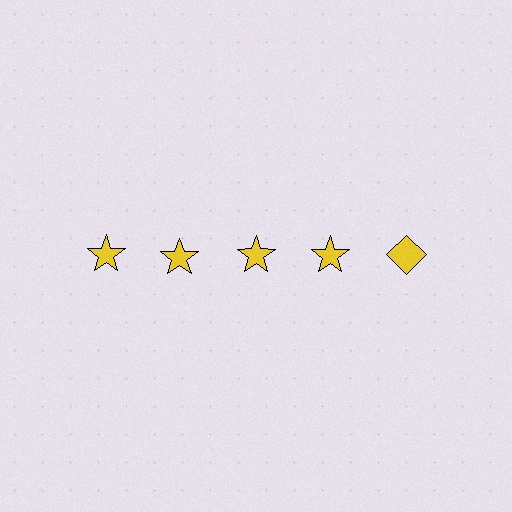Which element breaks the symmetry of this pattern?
The yellow diamond in the top row, rightmost column breaks the symmetry. All other shapes are yellow stars.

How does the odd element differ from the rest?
It has a different shape: diamond instead of star.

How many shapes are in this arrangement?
There are 5 shapes arranged in a grid pattern.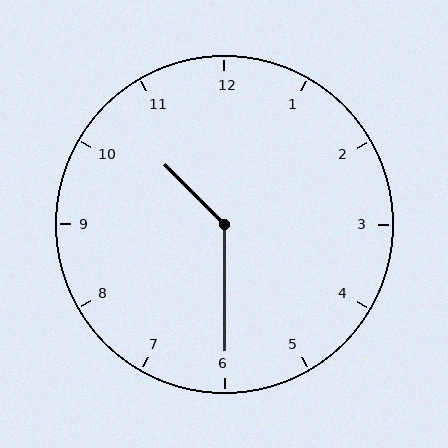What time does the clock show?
10:30.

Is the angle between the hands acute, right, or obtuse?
It is obtuse.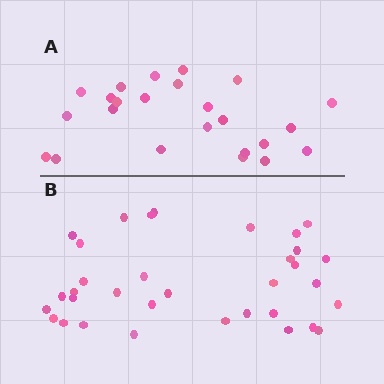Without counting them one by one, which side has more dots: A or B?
Region B (the bottom region) has more dots.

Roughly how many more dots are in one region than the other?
Region B has roughly 10 or so more dots than region A.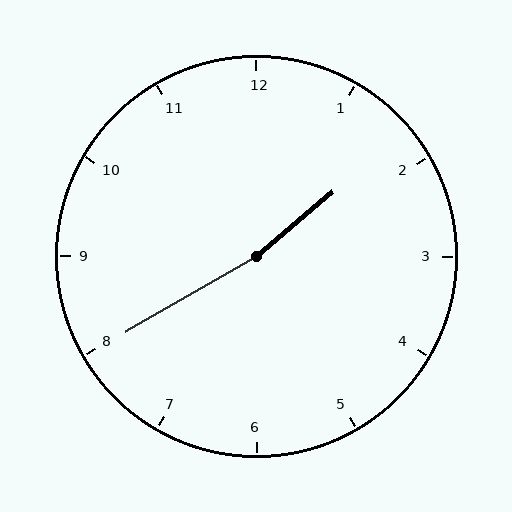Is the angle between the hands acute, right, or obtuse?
It is obtuse.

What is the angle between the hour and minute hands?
Approximately 170 degrees.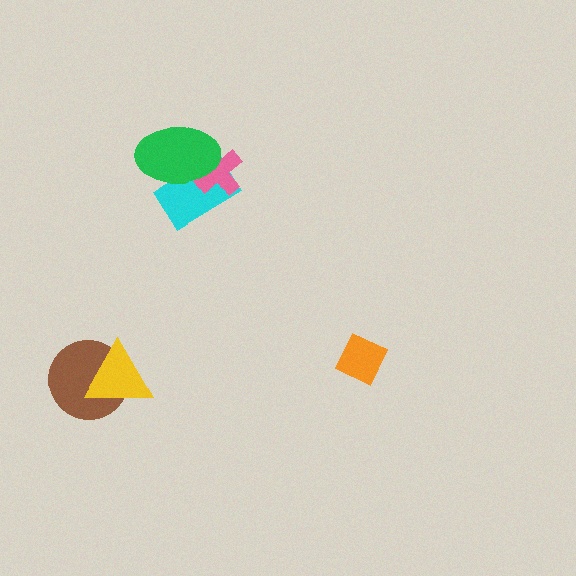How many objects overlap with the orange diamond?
0 objects overlap with the orange diamond.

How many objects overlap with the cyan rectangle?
2 objects overlap with the cyan rectangle.